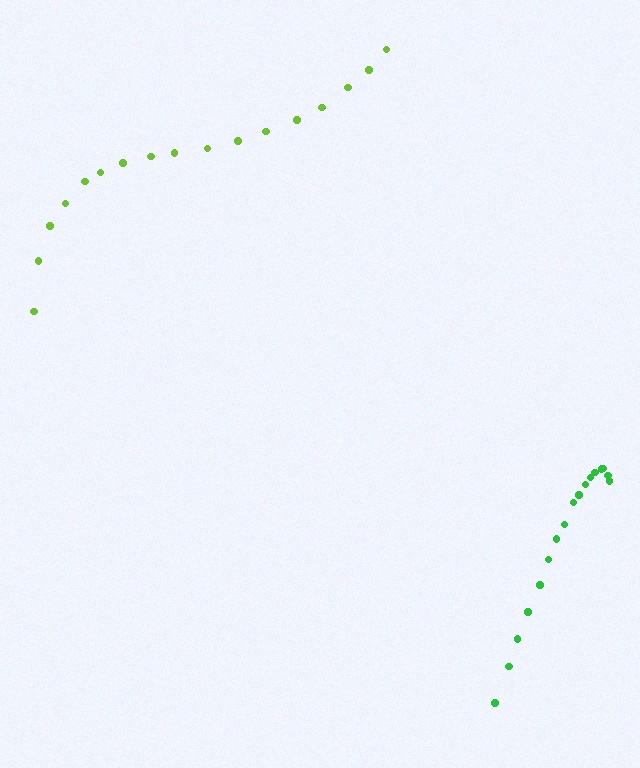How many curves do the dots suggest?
There are 2 distinct paths.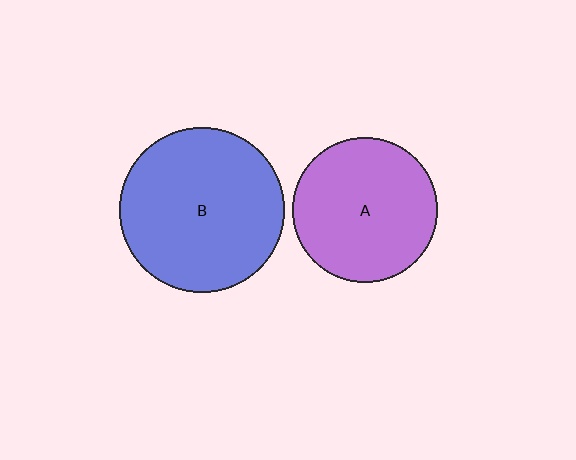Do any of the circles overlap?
No, none of the circles overlap.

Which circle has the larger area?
Circle B (blue).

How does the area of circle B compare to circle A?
Approximately 1.3 times.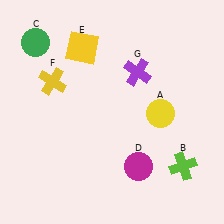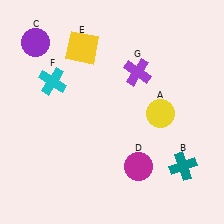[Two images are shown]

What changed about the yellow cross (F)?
In Image 1, F is yellow. In Image 2, it changed to cyan.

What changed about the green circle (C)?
In Image 1, C is green. In Image 2, it changed to purple.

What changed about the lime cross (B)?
In Image 1, B is lime. In Image 2, it changed to teal.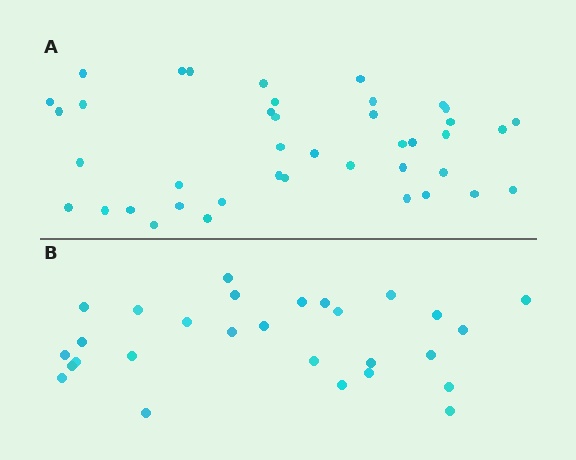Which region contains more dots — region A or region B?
Region A (the top region) has more dots.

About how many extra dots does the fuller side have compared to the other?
Region A has approximately 15 more dots than region B.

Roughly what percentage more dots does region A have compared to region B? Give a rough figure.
About 45% more.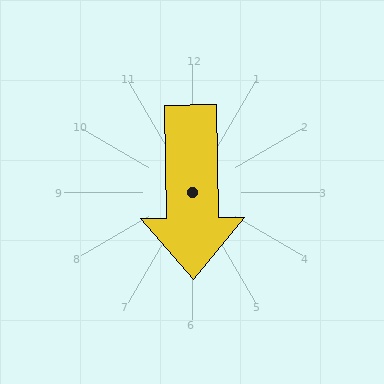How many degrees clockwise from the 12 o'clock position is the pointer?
Approximately 179 degrees.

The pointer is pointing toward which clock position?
Roughly 6 o'clock.